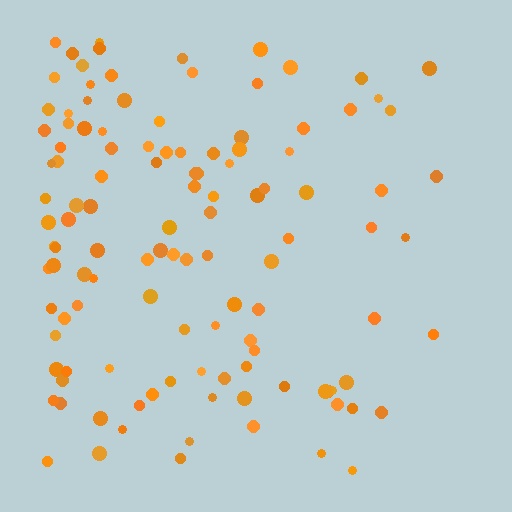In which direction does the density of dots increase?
From right to left, with the left side densest.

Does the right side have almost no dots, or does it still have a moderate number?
Still a moderate number, just noticeably fewer than the left.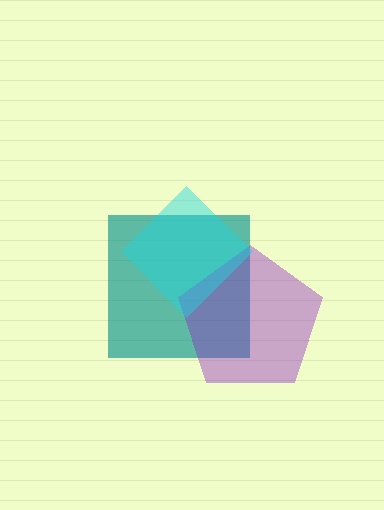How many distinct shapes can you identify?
There are 3 distinct shapes: a teal square, a purple pentagon, a cyan diamond.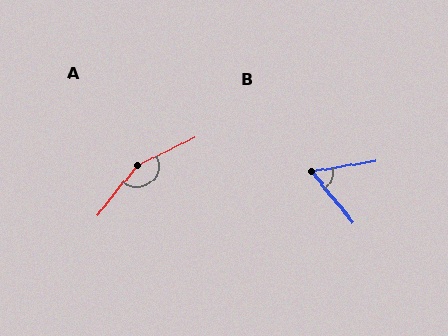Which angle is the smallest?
B, at approximately 60 degrees.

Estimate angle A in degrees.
Approximately 155 degrees.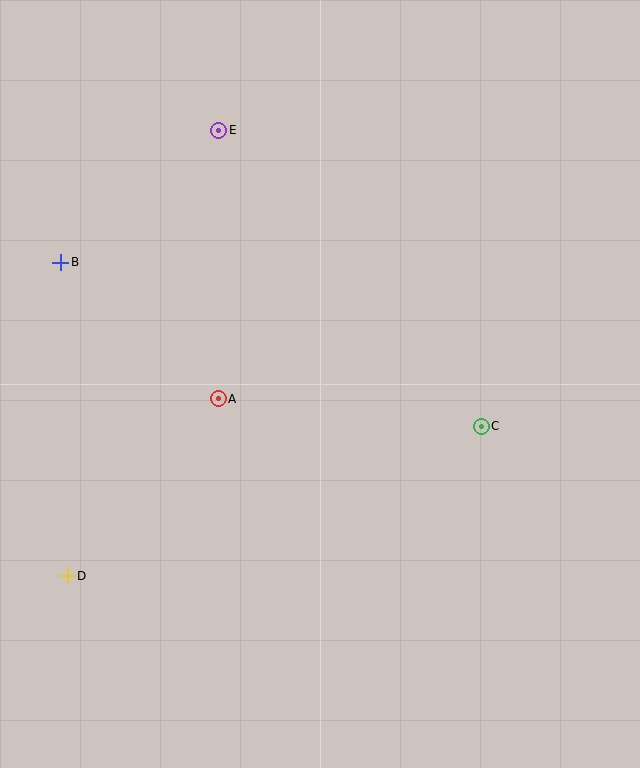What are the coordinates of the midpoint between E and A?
The midpoint between E and A is at (218, 264).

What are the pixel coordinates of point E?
Point E is at (219, 130).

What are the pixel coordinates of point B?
Point B is at (61, 262).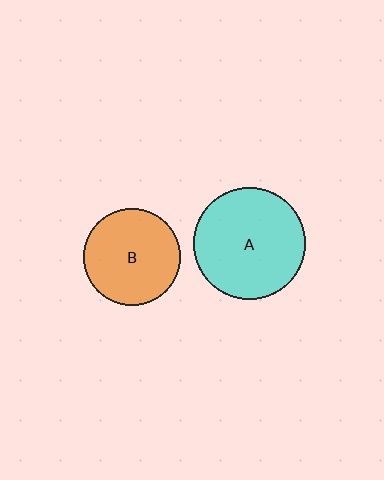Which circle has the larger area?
Circle A (cyan).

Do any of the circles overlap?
No, none of the circles overlap.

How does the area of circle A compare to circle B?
Approximately 1.3 times.